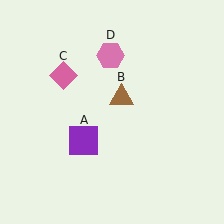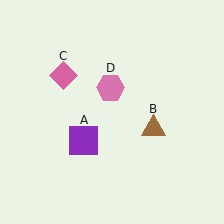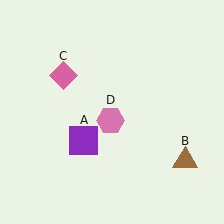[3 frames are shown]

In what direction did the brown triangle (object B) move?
The brown triangle (object B) moved down and to the right.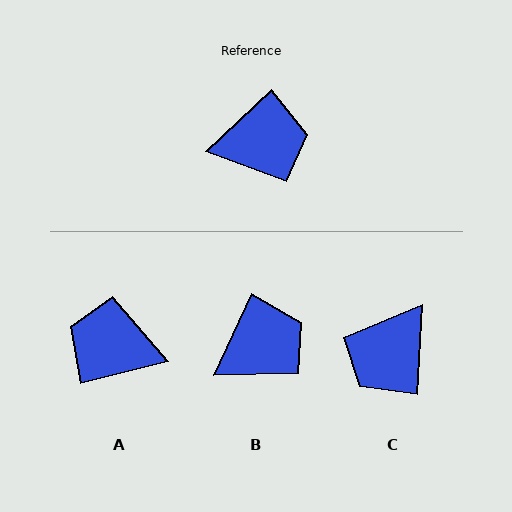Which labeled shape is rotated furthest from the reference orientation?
A, about 151 degrees away.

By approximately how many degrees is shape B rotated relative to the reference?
Approximately 21 degrees counter-clockwise.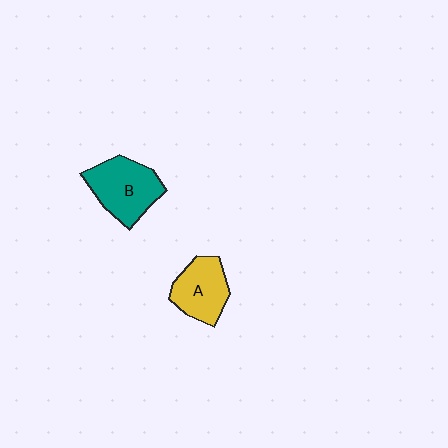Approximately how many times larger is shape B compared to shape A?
Approximately 1.2 times.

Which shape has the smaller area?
Shape A (yellow).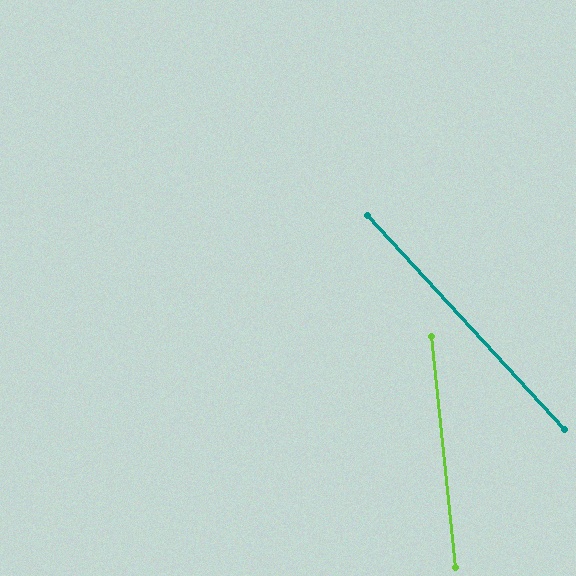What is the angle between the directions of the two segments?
Approximately 37 degrees.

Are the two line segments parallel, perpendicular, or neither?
Neither parallel nor perpendicular — they differ by about 37°.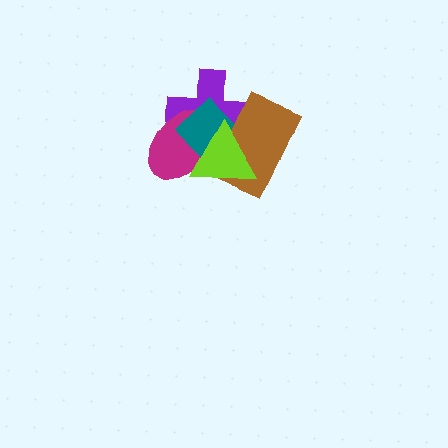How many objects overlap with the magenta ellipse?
4 objects overlap with the magenta ellipse.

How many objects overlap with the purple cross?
4 objects overlap with the purple cross.